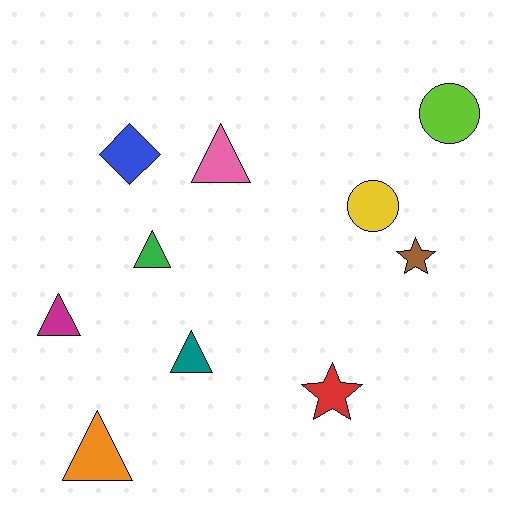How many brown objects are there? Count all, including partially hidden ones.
There is 1 brown object.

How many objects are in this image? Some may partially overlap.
There are 10 objects.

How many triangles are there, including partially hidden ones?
There are 5 triangles.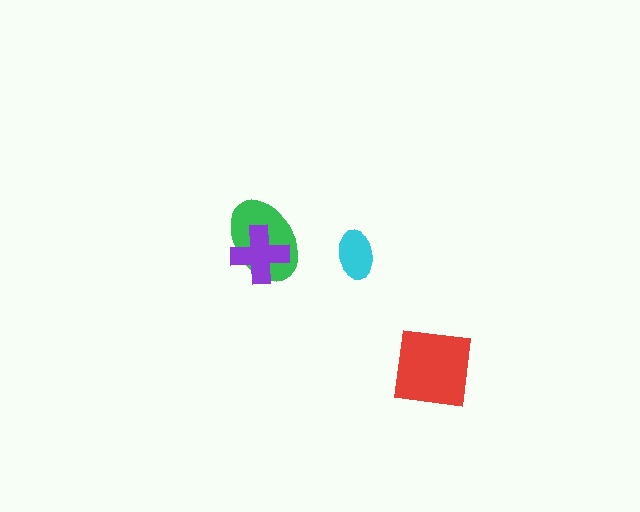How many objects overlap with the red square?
0 objects overlap with the red square.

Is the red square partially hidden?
No, no other shape covers it.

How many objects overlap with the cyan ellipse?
0 objects overlap with the cyan ellipse.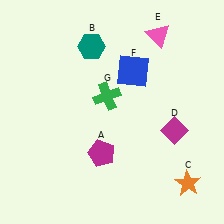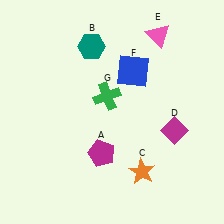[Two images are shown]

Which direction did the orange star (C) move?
The orange star (C) moved left.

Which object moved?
The orange star (C) moved left.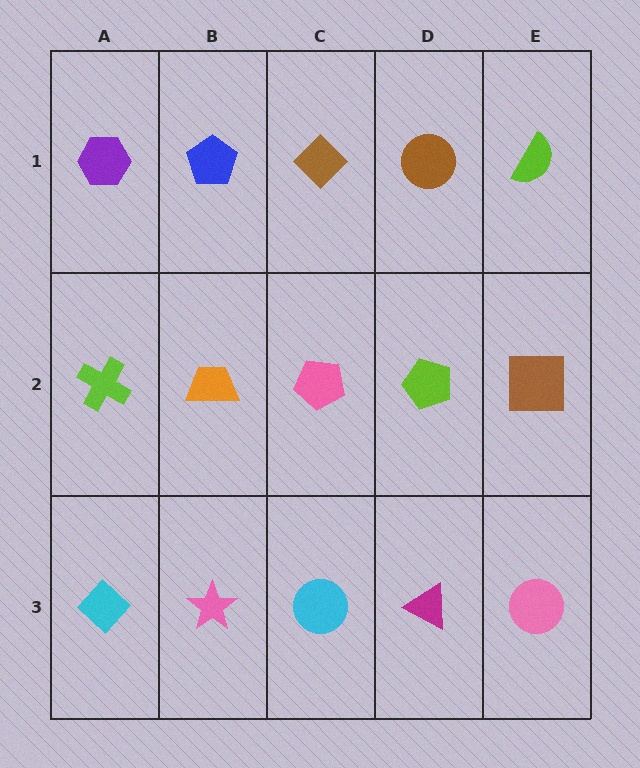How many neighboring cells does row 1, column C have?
3.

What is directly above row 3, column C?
A pink pentagon.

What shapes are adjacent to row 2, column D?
A brown circle (row 1, column D), a magenta triangle (row 3, column D), a pink pentagon (row 2, column C), a brown square (row 2, column E).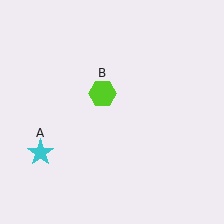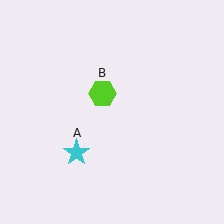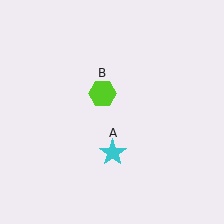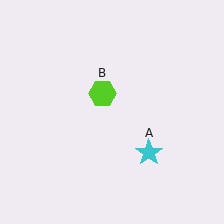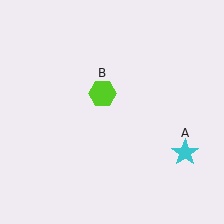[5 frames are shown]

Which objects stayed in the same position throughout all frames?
Lime hexagon (object B) remained stationary.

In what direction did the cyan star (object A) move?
The cyan star (object A) moved right.